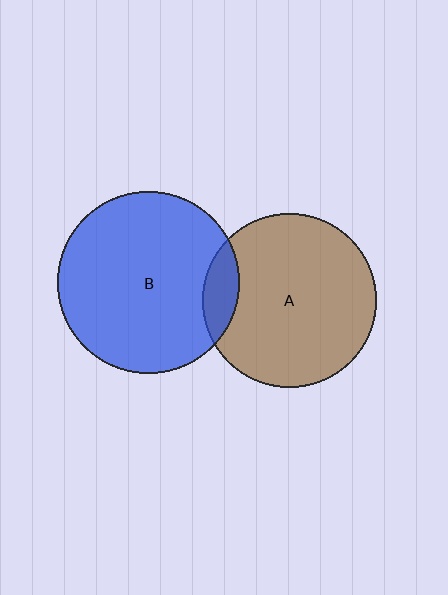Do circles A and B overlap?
Yes.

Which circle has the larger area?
Circle B (blue).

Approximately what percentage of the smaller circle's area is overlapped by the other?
Approximately 10%.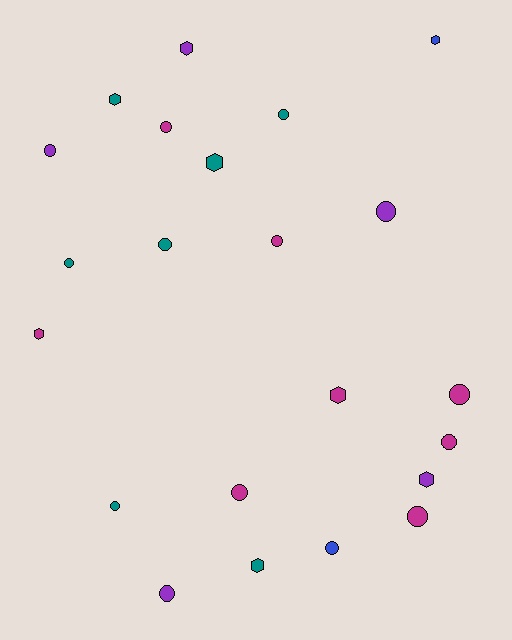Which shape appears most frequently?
Circle, with 14 objects.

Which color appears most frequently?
Magenta, with 8 objects.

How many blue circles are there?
There is 1 blue circle.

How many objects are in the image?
There are 22 objects.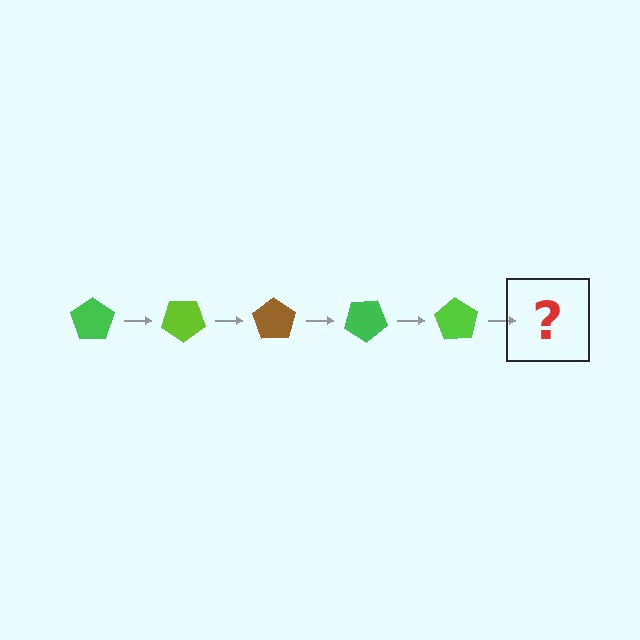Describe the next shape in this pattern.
It should be a brown pentagon, rotated 175 degrees from the start.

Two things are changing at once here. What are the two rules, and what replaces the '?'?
The two rules are that it rotates 35 degrees each step and the color cycles through green, lime, and brown. The '?' should be a brown pentagon, rotated 175 degrees from the start.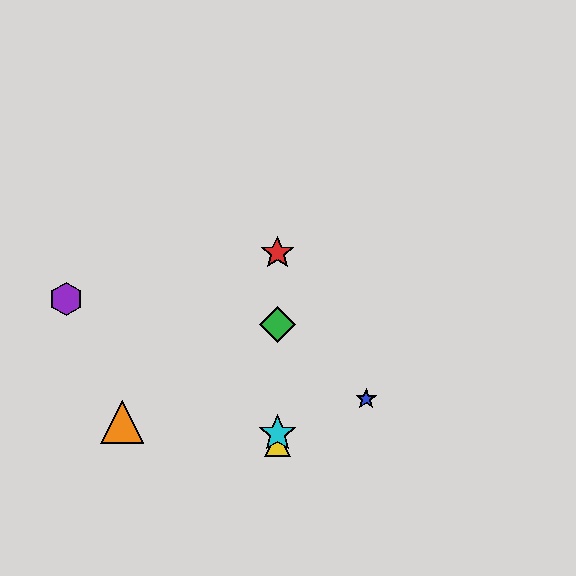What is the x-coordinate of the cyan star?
The cyan star is at x≈277.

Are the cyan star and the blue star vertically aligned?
No, the cyan star is at x≈277 and the blue star is at x≈366.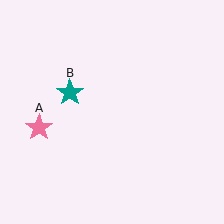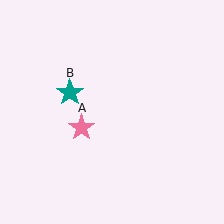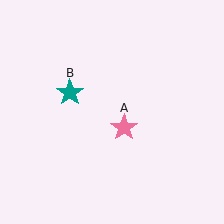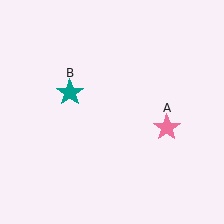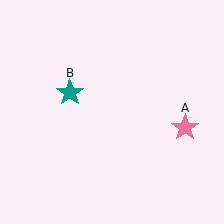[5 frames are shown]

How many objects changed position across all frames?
1 object changed position: pink star (object A).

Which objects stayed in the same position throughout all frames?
Teal star (object B) remained stationary.